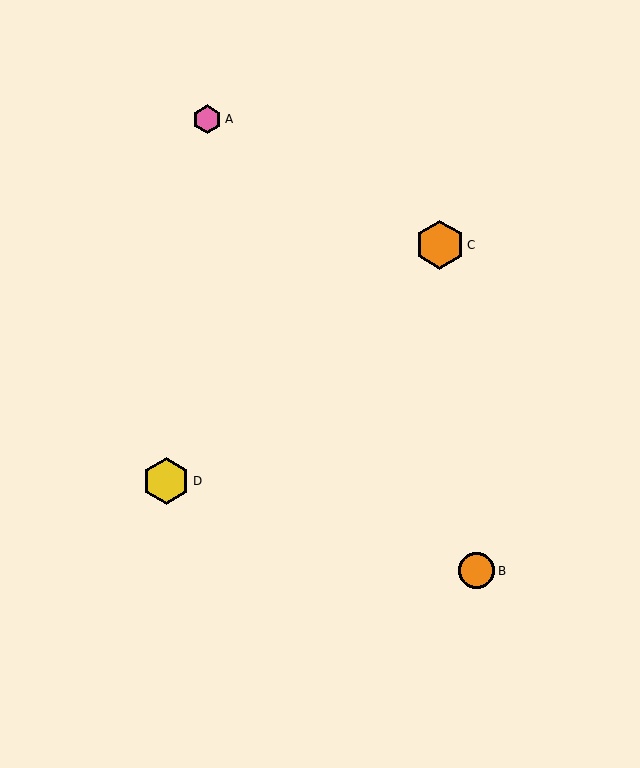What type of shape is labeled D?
Shape D is a yellow hexagon.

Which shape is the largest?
The orange hexagon (labeled C) is the largest.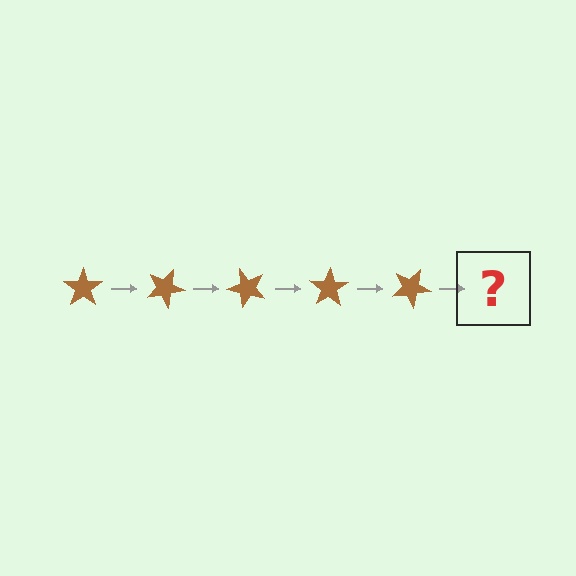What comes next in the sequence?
The next element should be a brown star rotated 125 degrees.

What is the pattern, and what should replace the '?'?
The pattern is that the star rotates 25 degrees each step. The '?' should be a brown star rotated 125 degrees.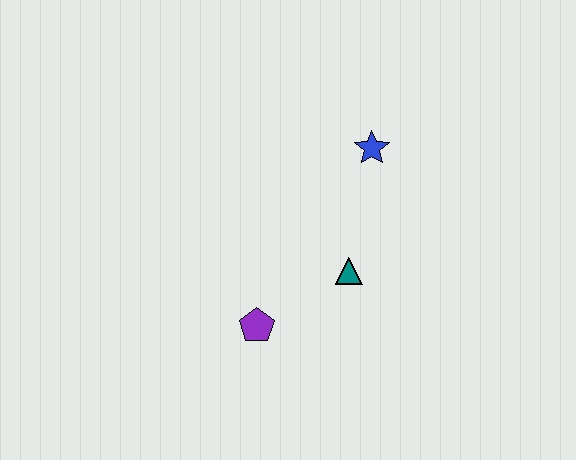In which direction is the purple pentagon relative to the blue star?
The purple pentagon is below the blue star.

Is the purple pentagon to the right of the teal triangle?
No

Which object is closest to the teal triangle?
The purple pentagon is closest to the teal triangle.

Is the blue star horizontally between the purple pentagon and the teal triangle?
No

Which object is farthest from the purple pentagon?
The blue star is farthest from the purple pentagon.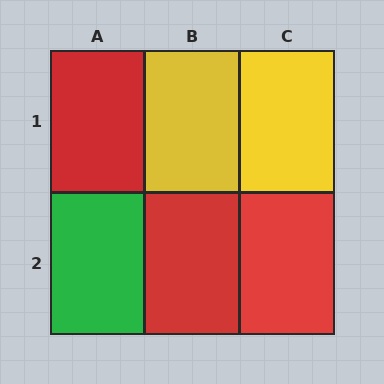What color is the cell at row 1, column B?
Yellow.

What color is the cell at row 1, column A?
Red.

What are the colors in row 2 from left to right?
Green, red, red.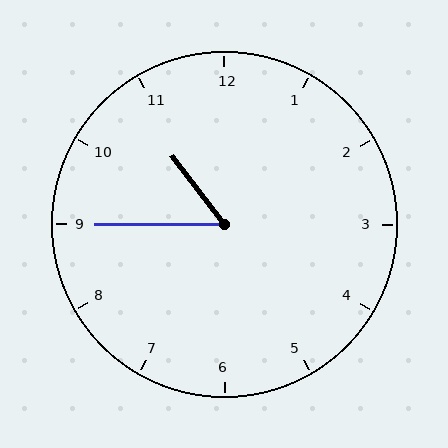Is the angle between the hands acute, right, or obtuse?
It is acute.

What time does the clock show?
10:45.